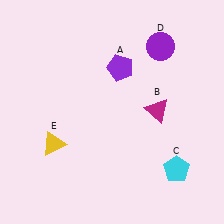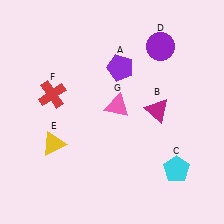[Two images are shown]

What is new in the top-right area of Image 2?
A pink triangle (G) was added in the top-right area of Image 2.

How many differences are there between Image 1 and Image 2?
There are 2 differences between the two images.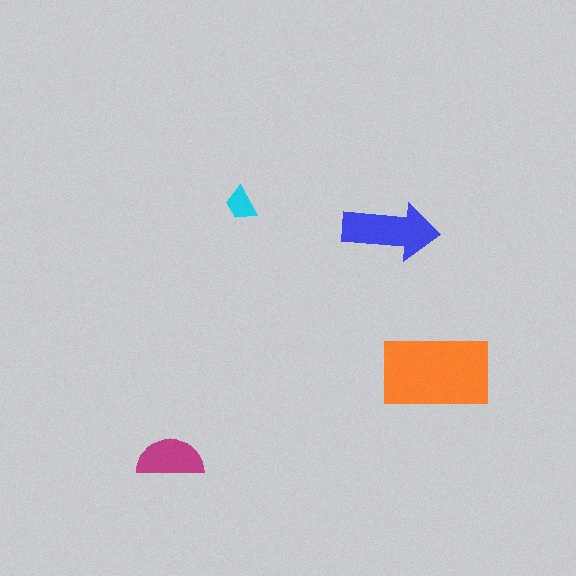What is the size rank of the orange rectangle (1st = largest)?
1st.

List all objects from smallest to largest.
The cyan trapezoid, the magenta semicircle, the blue arrow, the orange rectangle.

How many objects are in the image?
There are 4 objects in the image.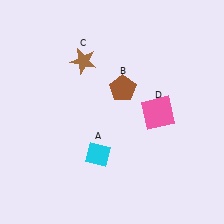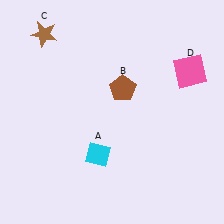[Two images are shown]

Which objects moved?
The objects that moved are: the brown star (C), the pink square (D).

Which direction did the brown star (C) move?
The brown star (C) moved left.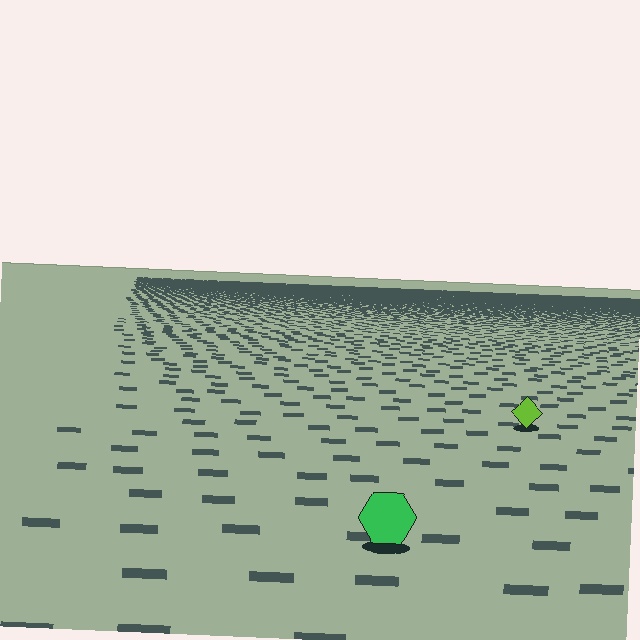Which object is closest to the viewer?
The green hexagon is closest. The texture marks near it are larger and more spread out.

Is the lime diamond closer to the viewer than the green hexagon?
No. The green hexagon is closer — you can tell from the texture gradient: the ground texture is coarser near it.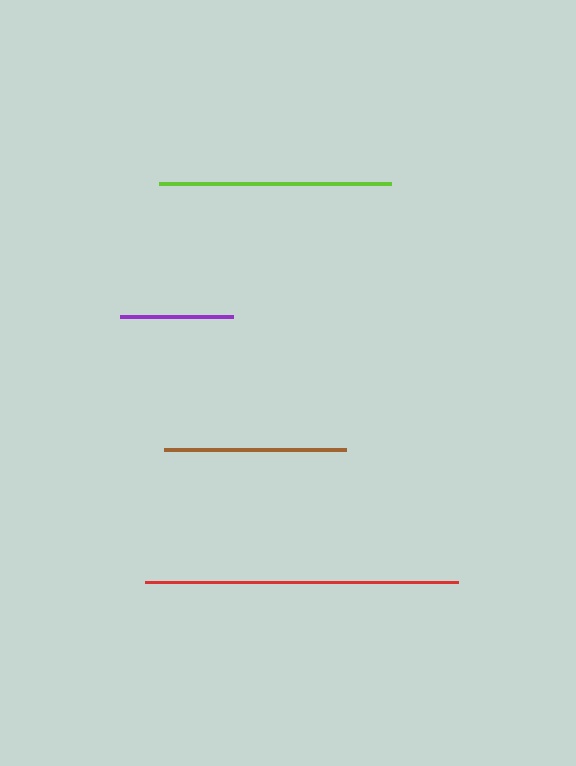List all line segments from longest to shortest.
From longest to shortest: red, lime, brown, purple.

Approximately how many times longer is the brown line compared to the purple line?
The brown line is approximately 1.6 times the length of the purple line.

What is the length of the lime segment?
The lime segment is approximately 232 pixels long.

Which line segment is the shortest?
The purple line is the shortest at approximately 113 pixels.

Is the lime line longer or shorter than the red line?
The red line is longer than the lime line.